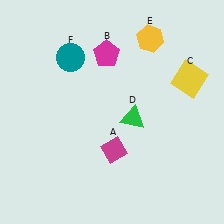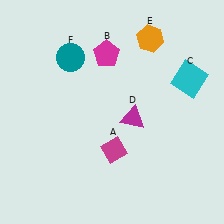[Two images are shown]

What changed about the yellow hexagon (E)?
In Image 1, E is yellow. In Image 2, it changed to orange.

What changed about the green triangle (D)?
In Image 1, D is green. In Image 2, it changed to magenta.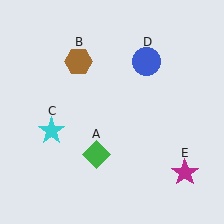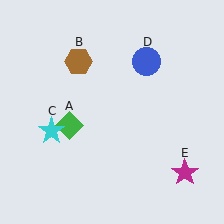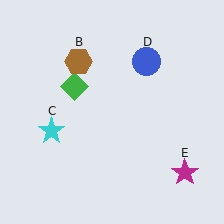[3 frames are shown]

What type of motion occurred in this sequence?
The green diamond (object A) rotated clockwise around the center of the scene.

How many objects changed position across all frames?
1 object changed position: green diamond (object A).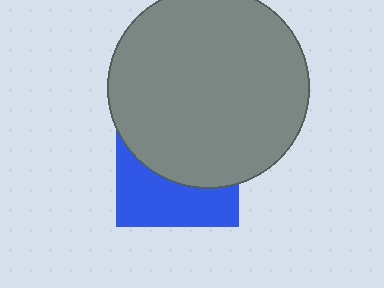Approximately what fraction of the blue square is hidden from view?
Roughly 58% of the blue square is hidden behind the gray circle.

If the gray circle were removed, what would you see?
You would see the complete blue square.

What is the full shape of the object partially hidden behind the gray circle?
The partially hidden object is a blue square.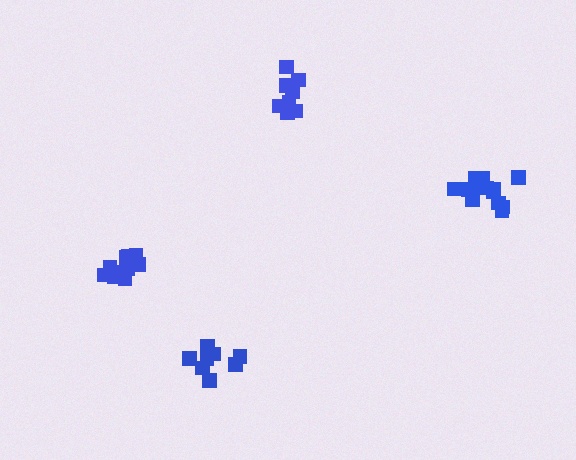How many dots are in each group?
Group 1: 8 dots, Group 2: 8 dots, Group 3: 13 dots, Group 4: 10 dots (39 total).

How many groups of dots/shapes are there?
There are 4 groups.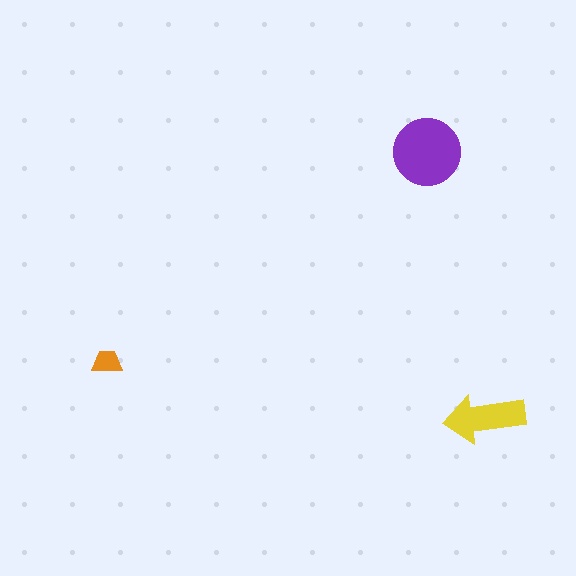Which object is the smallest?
The orange trapezoid.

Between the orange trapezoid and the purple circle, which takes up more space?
The purple circle.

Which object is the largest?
The purple circle.